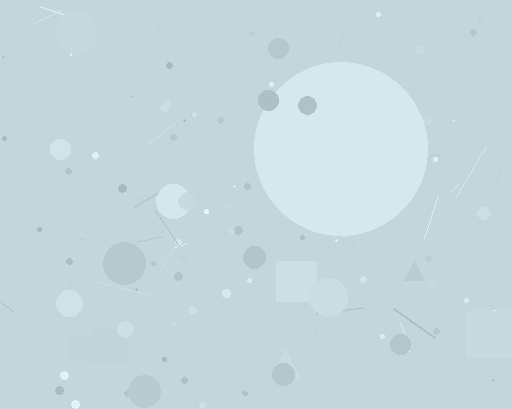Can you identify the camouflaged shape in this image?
The camouflaged shape is a circle.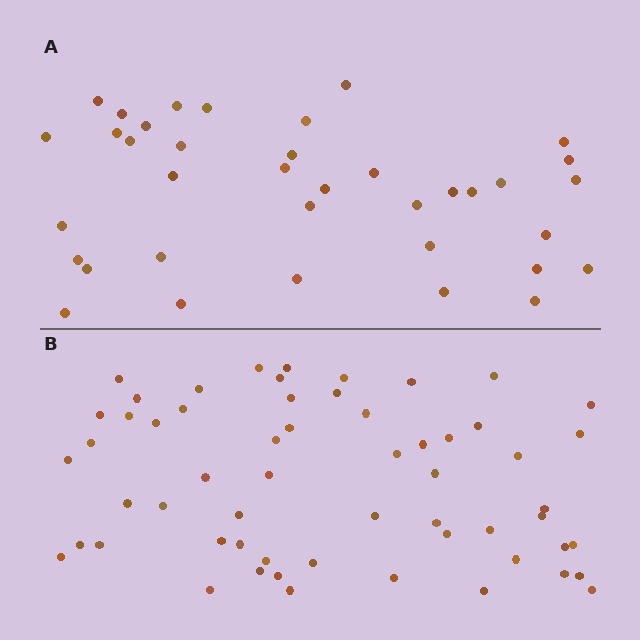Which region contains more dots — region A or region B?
Region B (the bottom region) has more dots.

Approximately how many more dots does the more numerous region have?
Region B has approximately 20 more dots than region A.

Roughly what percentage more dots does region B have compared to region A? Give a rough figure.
About 55% more.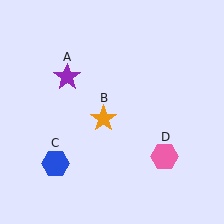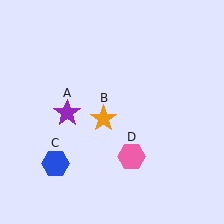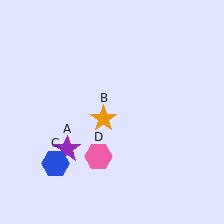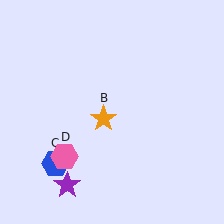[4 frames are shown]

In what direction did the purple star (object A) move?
The purple star (object A) moved down.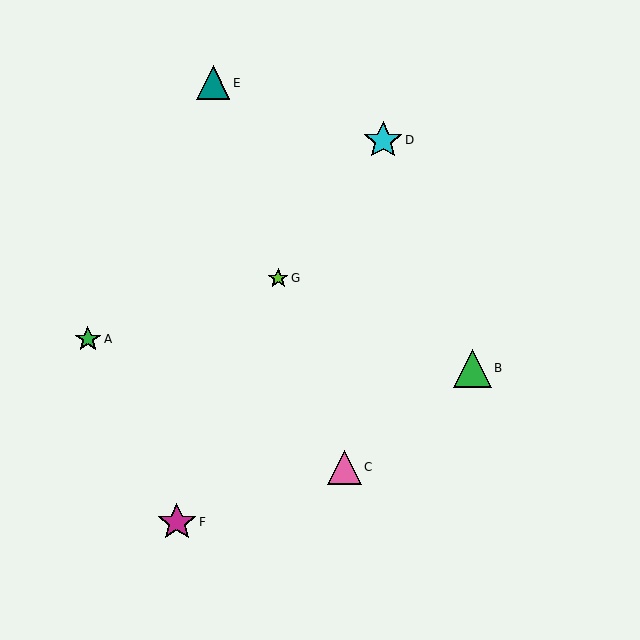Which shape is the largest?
The cyan star (labeled D) is the largest.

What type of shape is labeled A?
Shape A is a green star.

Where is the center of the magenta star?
The center of the magenta star is at (177, 522).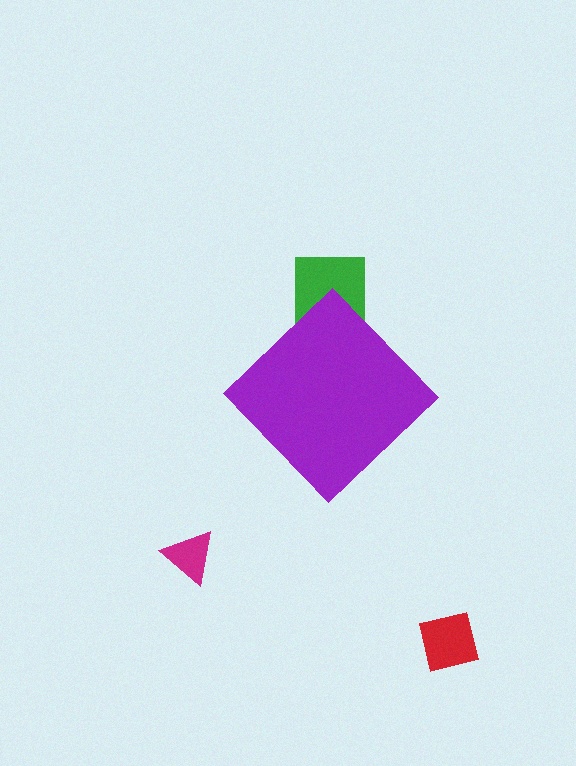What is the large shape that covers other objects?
A purple diamond.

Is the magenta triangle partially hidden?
No, the magenta triangle is fully visible.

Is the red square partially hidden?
No, the red square is fully visible.